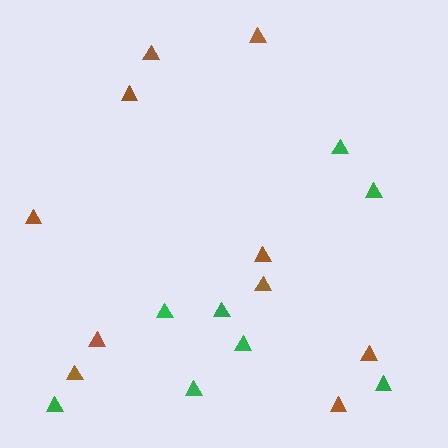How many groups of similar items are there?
There are 2 groups: one group of green triangles (8) and one group of brown triangles (10).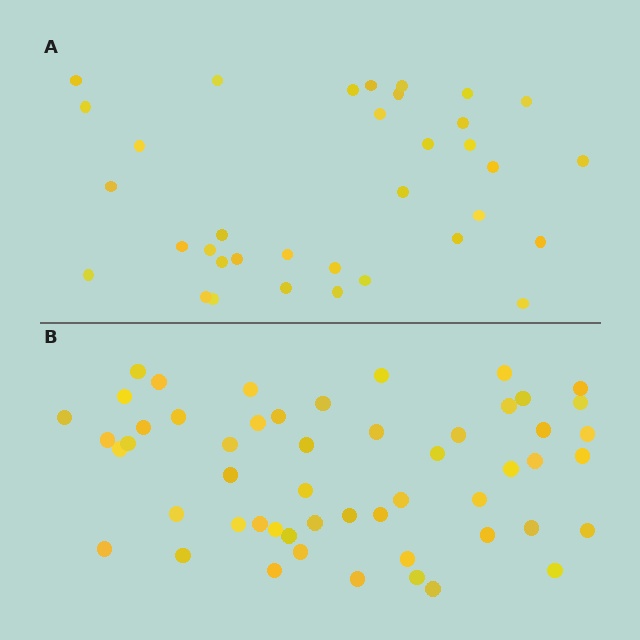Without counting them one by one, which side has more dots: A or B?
Region B (the bottom region) has more dots.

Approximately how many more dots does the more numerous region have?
Region B has approximately 20 more dots than region A.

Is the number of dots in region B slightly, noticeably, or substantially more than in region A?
Region B has substantially more. The ratio is roughly 1.5 to 1.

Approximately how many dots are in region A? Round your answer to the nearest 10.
About 40 dots. (The exact count is 35, which rounds to 40.)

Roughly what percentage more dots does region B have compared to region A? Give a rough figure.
About 50% more.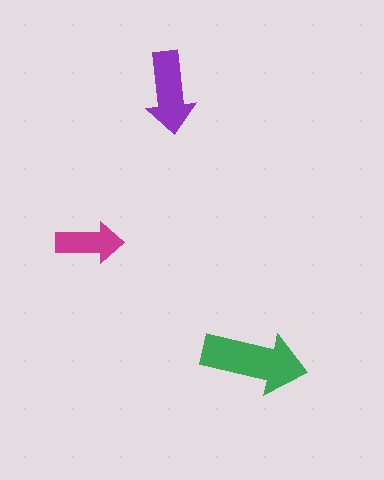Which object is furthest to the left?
The magenta arrow is leftmost.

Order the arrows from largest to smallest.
the green one, the purple one, the magenta one.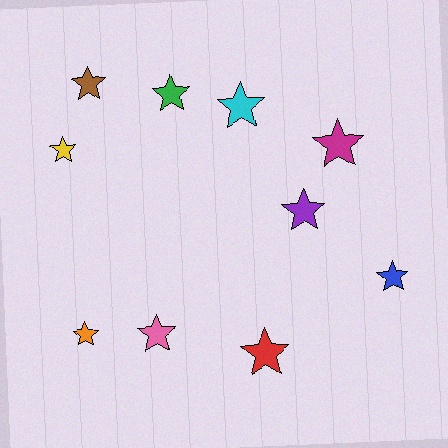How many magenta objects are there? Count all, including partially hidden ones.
There is 1 magenta object.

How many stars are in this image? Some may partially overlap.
There are 10 stars.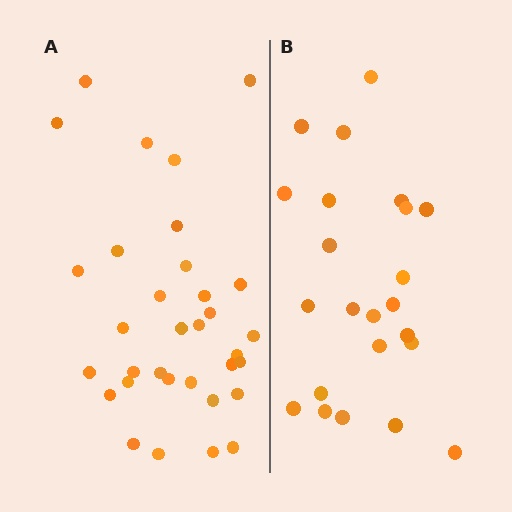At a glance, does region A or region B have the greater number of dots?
Region A (the left region) has more dots.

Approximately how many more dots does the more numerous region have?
Region A has roughly 10 or so more dots than region B.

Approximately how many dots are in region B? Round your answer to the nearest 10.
About 20 dots. (The exact count is 23, which rounds to 20.)